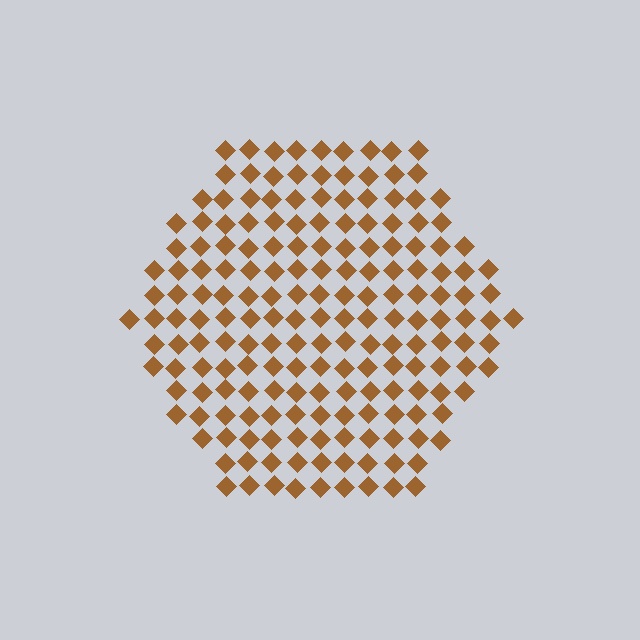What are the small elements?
The small elements are diamonds.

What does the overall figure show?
The overall figure shows a hexagon.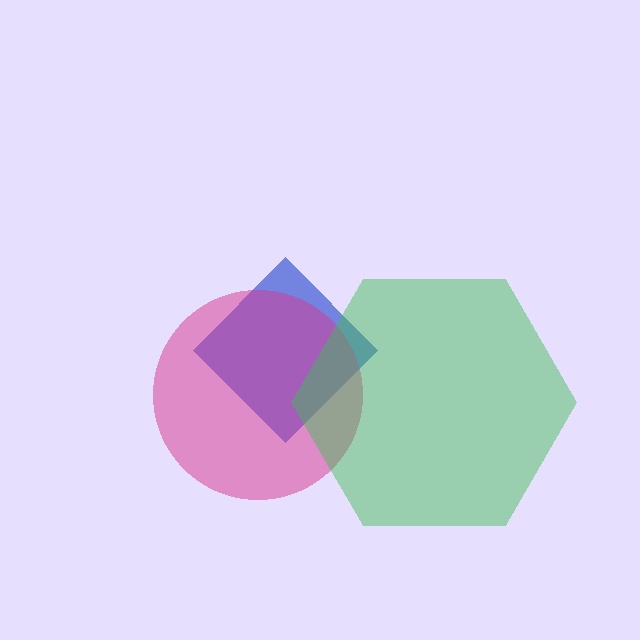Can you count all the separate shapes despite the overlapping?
Yes, there are 3 separate shapes.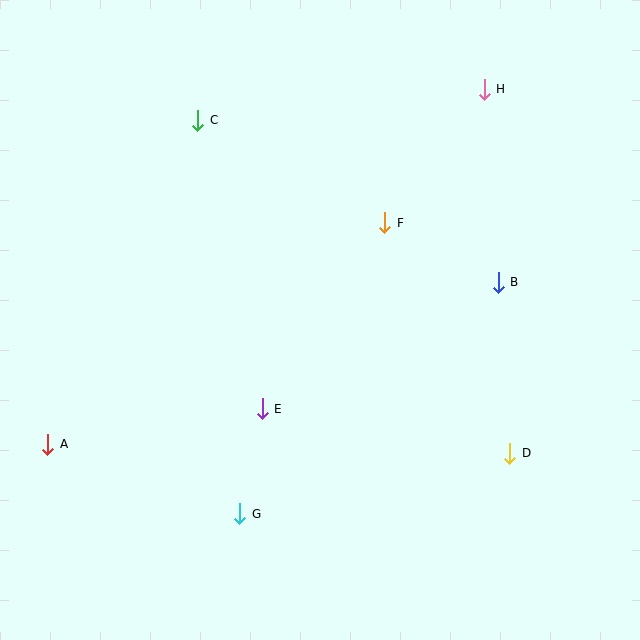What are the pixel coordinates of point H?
Point H is at (484, 89).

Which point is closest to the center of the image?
Point E at (262, 409) is closest to the center.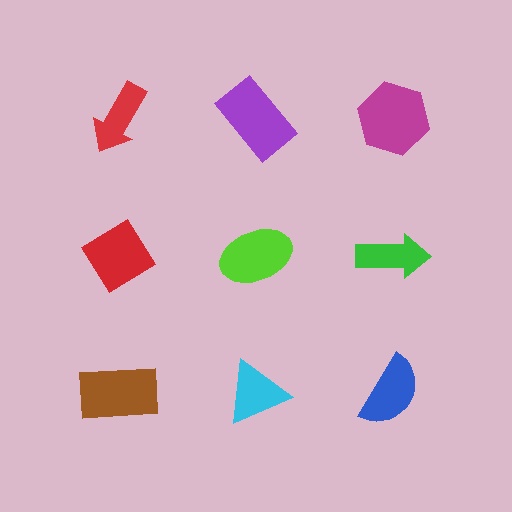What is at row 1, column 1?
A red arrow.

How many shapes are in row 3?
3 shapes.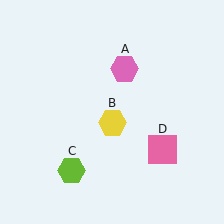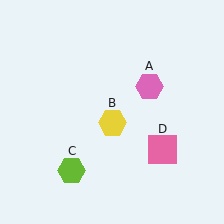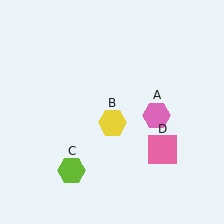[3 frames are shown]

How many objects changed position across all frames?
1 object changed position: pink hexagon (object A).